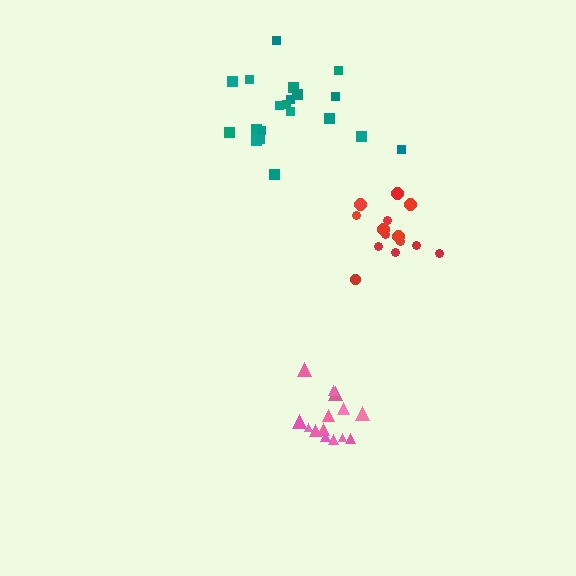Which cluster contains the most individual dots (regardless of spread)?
Teal (20).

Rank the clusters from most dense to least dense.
red, pink, teal.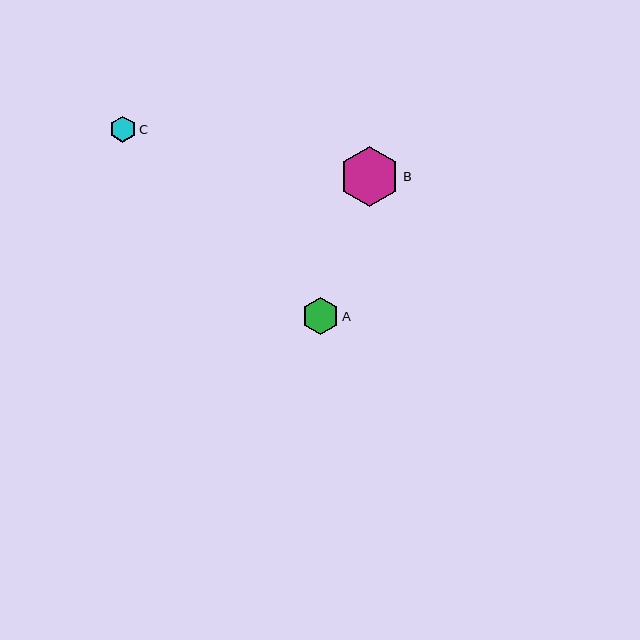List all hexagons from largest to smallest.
From largest to smallest: B, A, C.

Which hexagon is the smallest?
Hexagon C is the smallest with a size of approximately 26 pixels.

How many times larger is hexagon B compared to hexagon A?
Hexagon B is approximately 1.6 times the size of hexagon A.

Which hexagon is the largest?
Hexagon B is the largest with a size of approximately 61 pixels.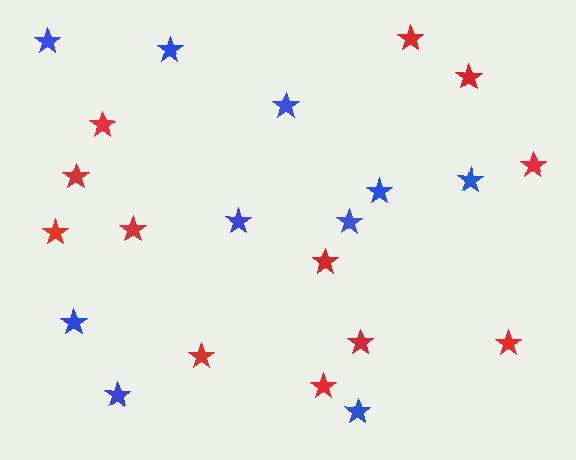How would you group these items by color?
There are 2 groups: one group of blue stars (10) and one group of red stars (12).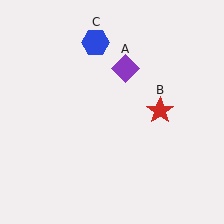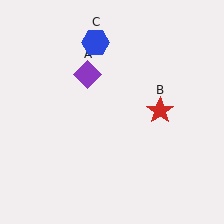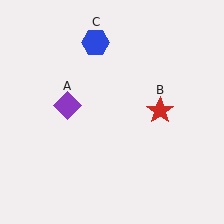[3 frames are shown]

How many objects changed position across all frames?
1 object changed position: purple diamond (object A).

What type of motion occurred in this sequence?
The purple diamond (object A) rotated counterclockwise around the center of the scene.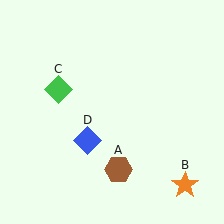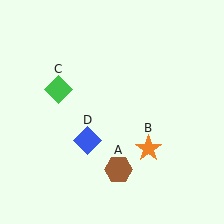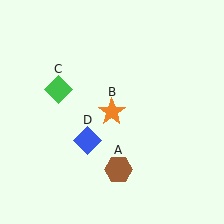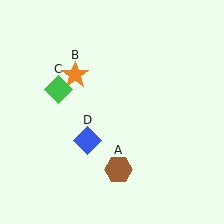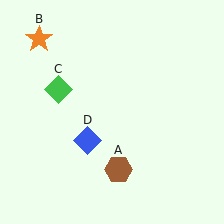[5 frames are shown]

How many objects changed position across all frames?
1 object changed position: orange star (object B).